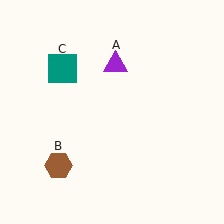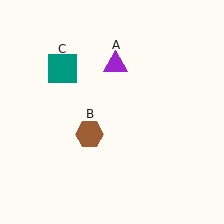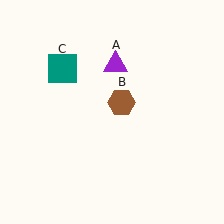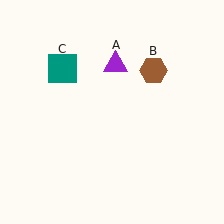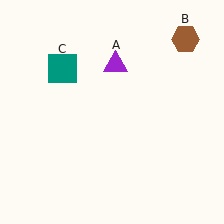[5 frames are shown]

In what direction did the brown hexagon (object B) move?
The brown hexagon (object B) moved up and to the right.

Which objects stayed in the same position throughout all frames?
Purple triangle (object A) and teal square (object C) remained stationary.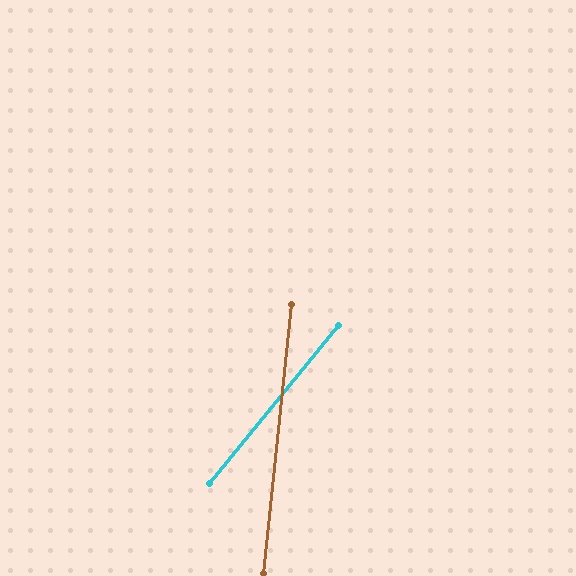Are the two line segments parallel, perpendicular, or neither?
Neither parallel nor perpendicular — they differ by about 33°.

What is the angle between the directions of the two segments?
Approximately 33 degrees.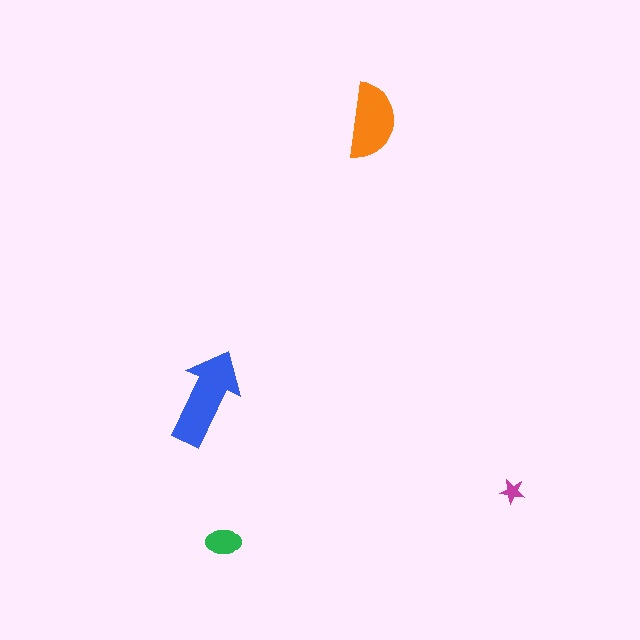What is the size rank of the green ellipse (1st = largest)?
3rd.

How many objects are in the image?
There are 4 objects in the image.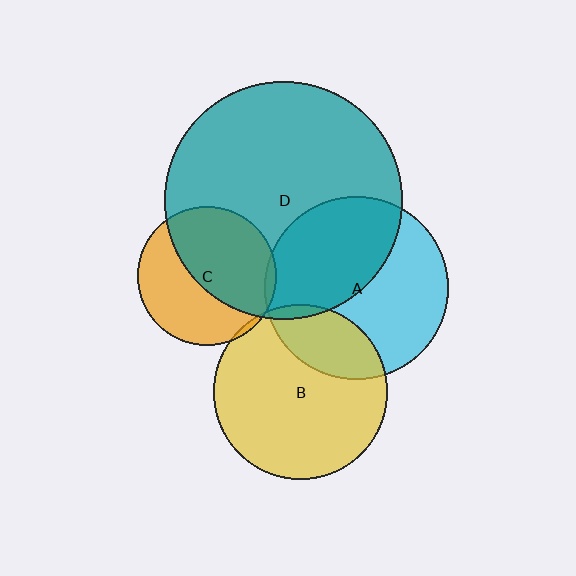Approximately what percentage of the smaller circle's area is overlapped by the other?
Approximately 5%.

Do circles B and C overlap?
Yes.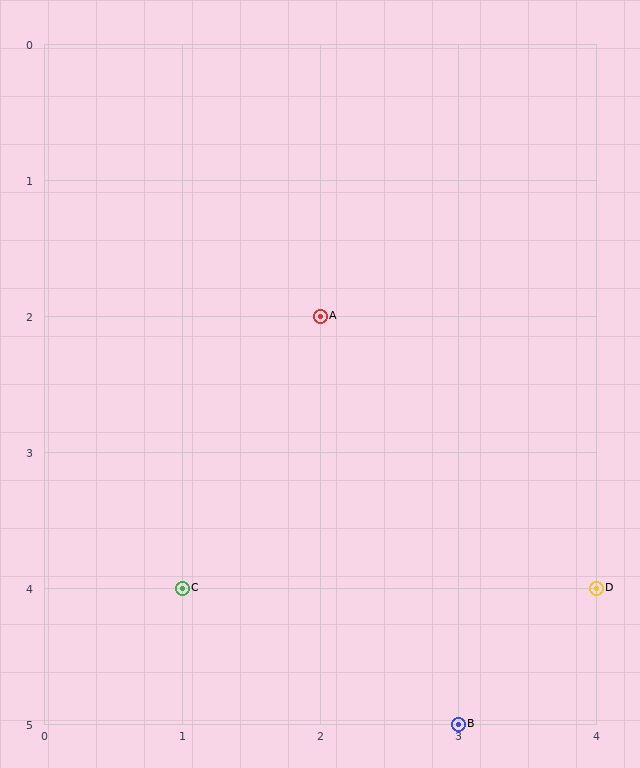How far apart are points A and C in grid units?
Points A and C are 1 column and 2 rows apart (about 2.2 grid units diagonally).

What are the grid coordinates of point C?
Point C is at grid coordinates (1, 4).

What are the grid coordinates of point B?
Point B is at grid coordinates (3, 5).